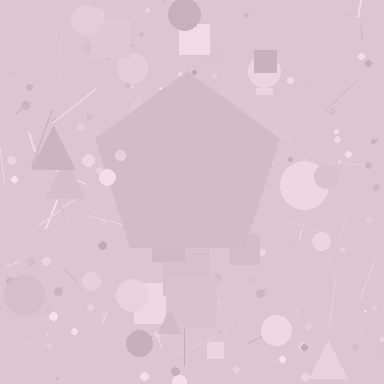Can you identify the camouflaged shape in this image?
The camouflaged shape is a pentagon.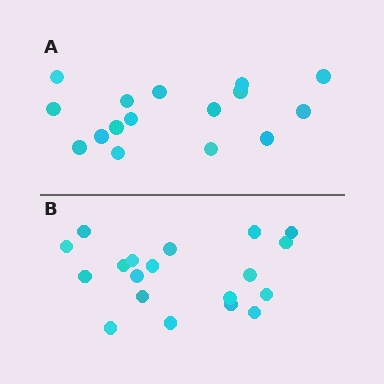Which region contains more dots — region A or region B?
Region B (the bottom region) has more dots.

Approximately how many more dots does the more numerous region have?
Region B has just a few more — roughly 2 or 3 more dots than region A.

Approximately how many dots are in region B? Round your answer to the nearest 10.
About 20 dots. (The exact count is 19, which rounds to 20.)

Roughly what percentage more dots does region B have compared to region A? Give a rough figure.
About 20% more.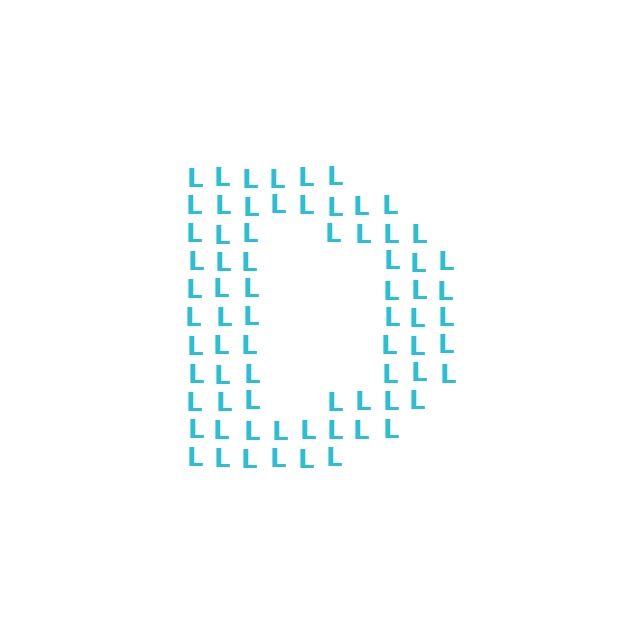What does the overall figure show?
The overall figure shows the letter D.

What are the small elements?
The small elements are letter L's.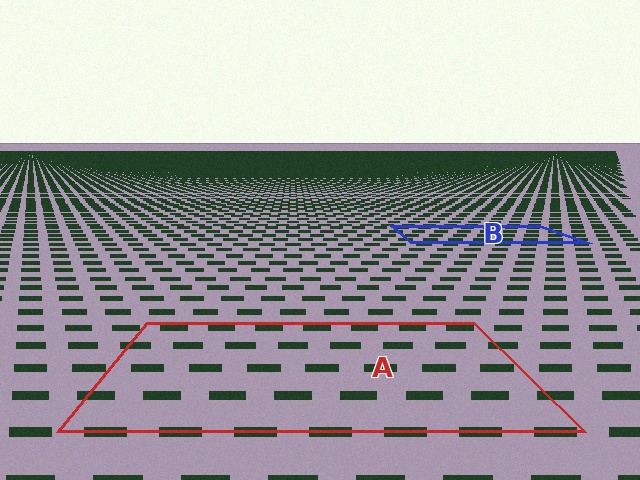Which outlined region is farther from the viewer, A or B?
Region B is farther from the viewer — the texture elements inside it appear smaller and more densely packed.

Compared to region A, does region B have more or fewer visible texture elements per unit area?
Region B has more texture elements per unit area — they are packed more densely because it is farther away.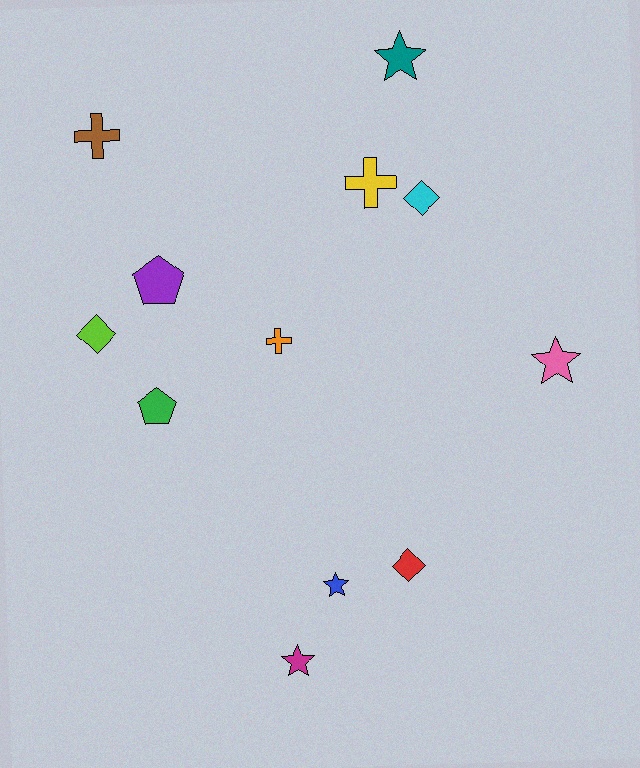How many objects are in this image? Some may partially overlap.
There are 12 objects.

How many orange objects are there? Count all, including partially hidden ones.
There is 1 orange object.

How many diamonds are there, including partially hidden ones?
There are 3 diamonds.